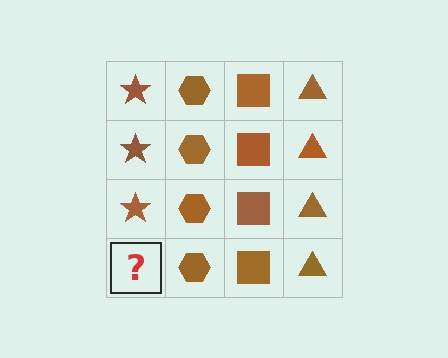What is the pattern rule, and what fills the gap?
The rule is that each column has a consistent shape. The gap should be filled with a brown star.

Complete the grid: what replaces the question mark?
The question mark should be replaced with a brown star.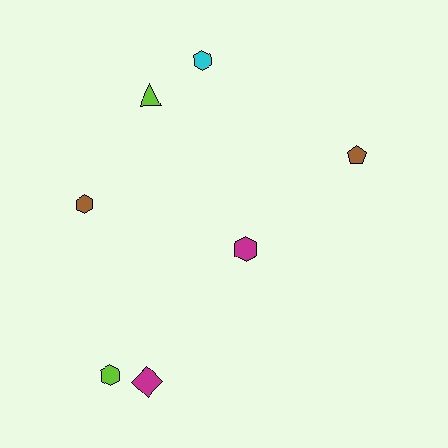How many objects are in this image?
There are 7 objects.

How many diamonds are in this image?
There is 1 diamond.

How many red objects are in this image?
There are no red objects.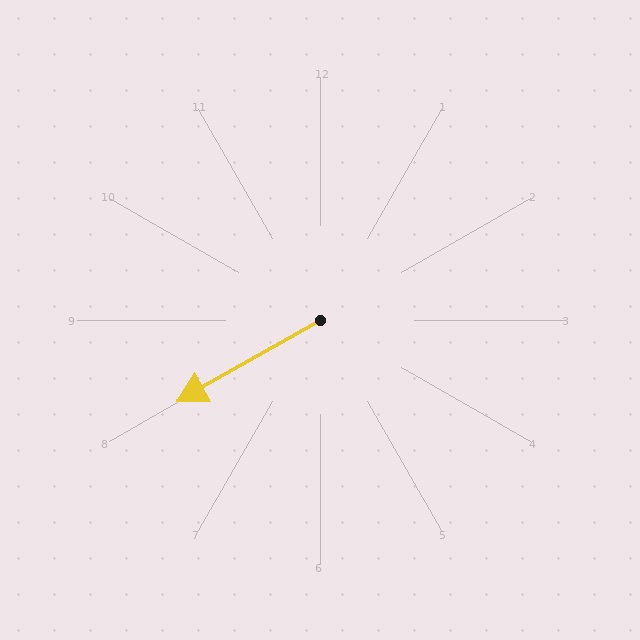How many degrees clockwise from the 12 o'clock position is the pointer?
Approximately 240 degrees.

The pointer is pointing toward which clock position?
Roughly 8 o'clock.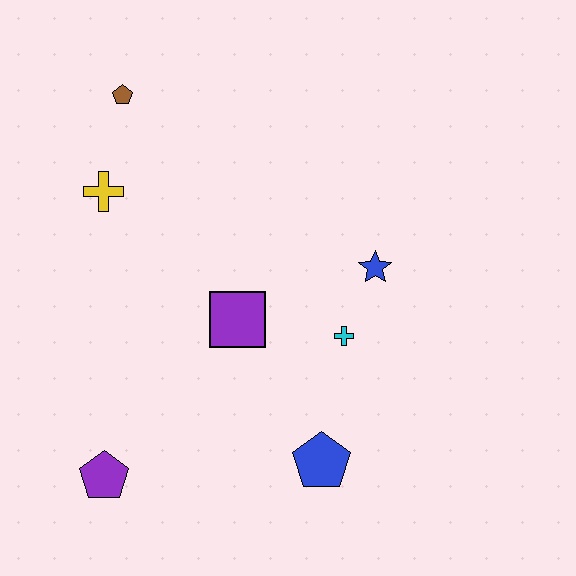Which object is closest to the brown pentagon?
The yellow cross is closest to the brown pentagon.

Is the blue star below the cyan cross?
No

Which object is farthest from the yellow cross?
The blue pentagon is farthest from the yellow cross.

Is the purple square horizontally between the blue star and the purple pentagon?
Yes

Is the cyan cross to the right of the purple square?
Yes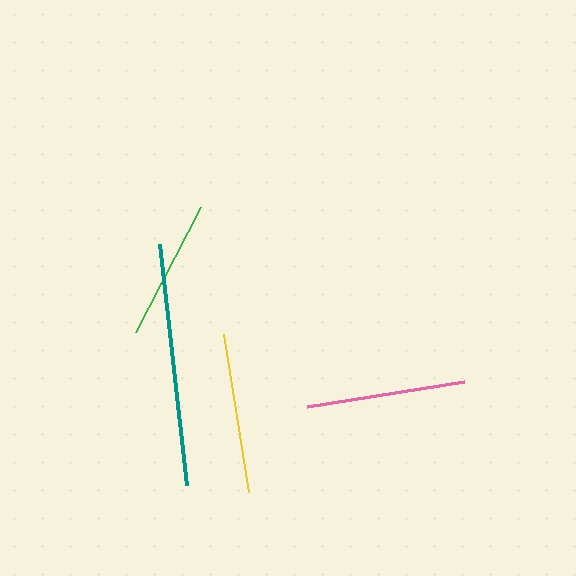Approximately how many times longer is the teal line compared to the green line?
The teal line is approximately 1.7 times the length of the green line.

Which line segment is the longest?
The teal line is the longest at approximately 242 pixels.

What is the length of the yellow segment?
The yellow segment is approximately 160 pixels long.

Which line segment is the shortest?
The green line is the shortest at approximately 141 pixels.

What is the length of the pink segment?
The pink segment is approximately 159 pixels long.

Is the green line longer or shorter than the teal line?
The teal line is longer than the green line.